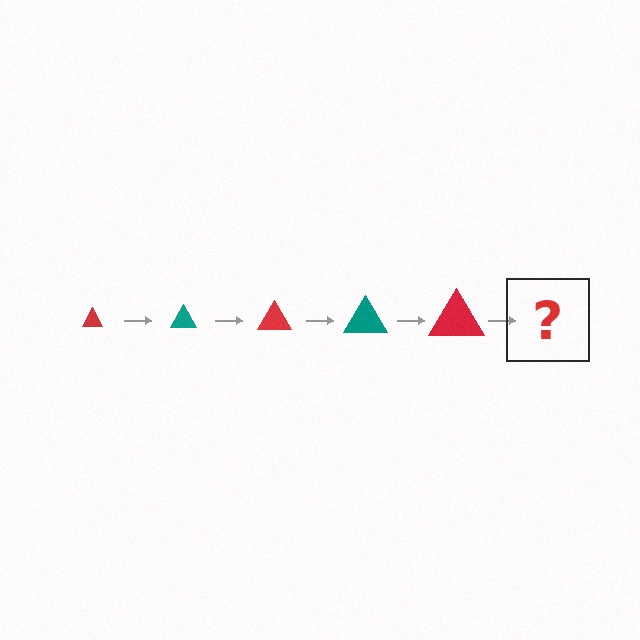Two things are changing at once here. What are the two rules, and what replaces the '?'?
The two rules are that the triangle grows larger each step and the color cycles through red and teal. The '?' should be a teal triangle, larger than the previous one.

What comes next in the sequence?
The next element should be a teal triangle, larger than the previous one.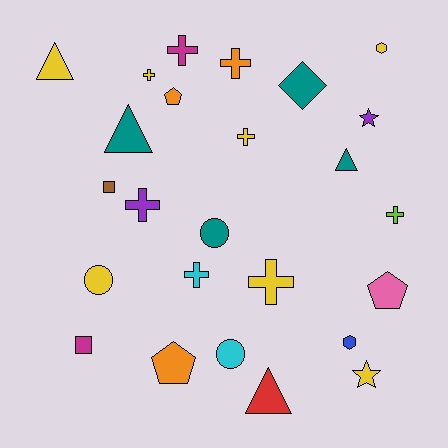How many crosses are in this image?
There are 8 crosses.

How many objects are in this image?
There are 25 objects.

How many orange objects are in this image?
There are 3 orange objects.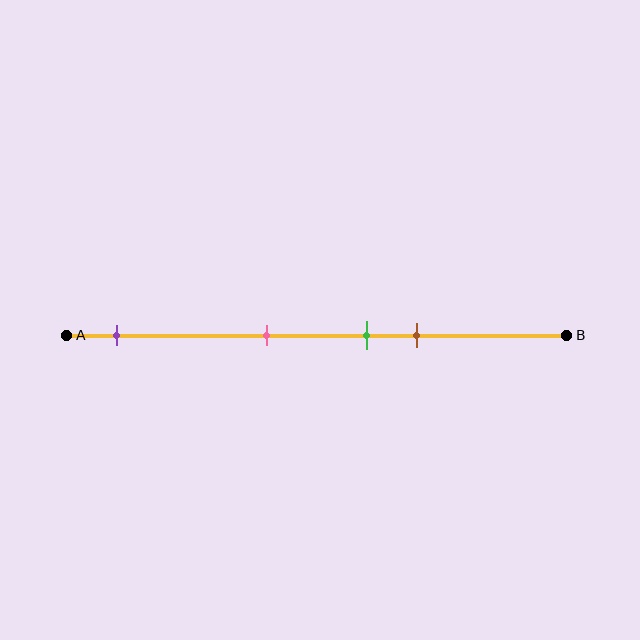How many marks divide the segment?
There are 4 marks dividing the segment.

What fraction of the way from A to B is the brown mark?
The brown mark is approximately 70% (0.7) of the way from A to B.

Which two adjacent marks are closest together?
The green and brown marks are the closest adjacent pair.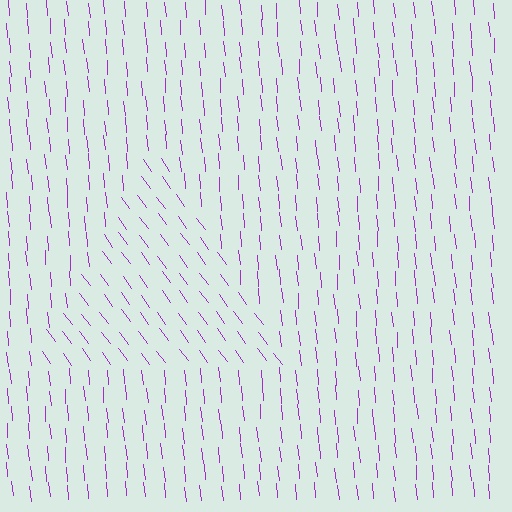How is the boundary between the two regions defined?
The boundary is defined purely by a change in line orientation (approximately 31 degrees difference). All lines are the same color and thickness.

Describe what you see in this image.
The image is filled with small purple line segments. A triangle region in the image has lines oriented differently from the surrounding lines, creating a visible texture boundary.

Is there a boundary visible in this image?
Yes, there is a texture boundary formed by a change in line orientation.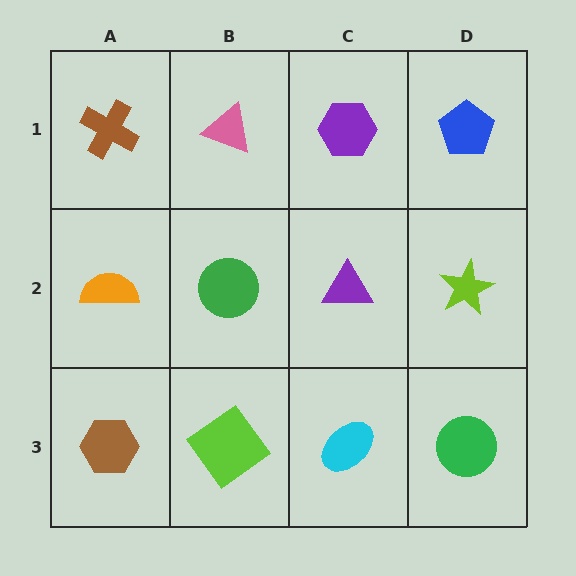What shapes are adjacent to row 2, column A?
A brown cross (row 1, column A), a brown hexagon (row 3, column A), a green circle (row 2, column B).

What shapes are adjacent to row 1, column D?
A lime star (row 2, column D), a purple hexagon (row 1, column C).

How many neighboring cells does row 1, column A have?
2.